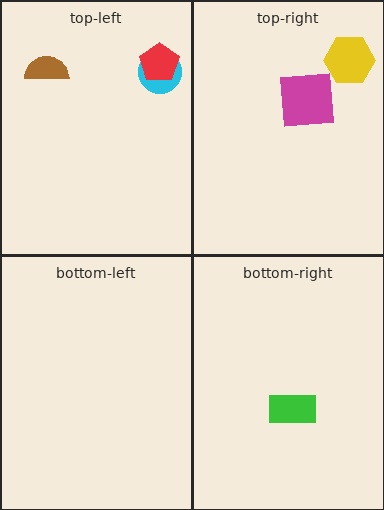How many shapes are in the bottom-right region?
1.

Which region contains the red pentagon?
The top-left region.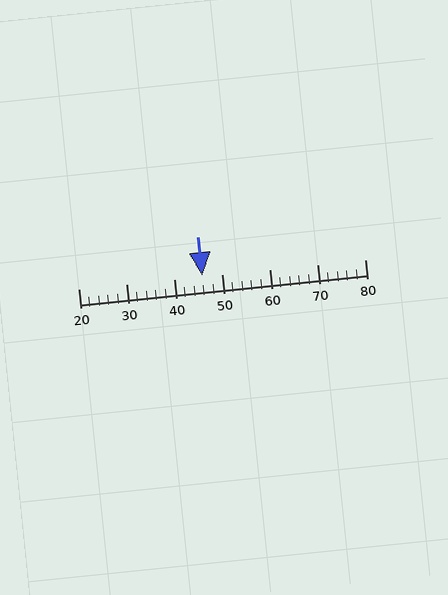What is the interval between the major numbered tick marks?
The major tick marks are spaced 10 units apart.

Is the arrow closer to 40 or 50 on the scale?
The arrow is closer to 50.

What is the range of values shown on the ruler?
The ruler shows values from 20 to 80.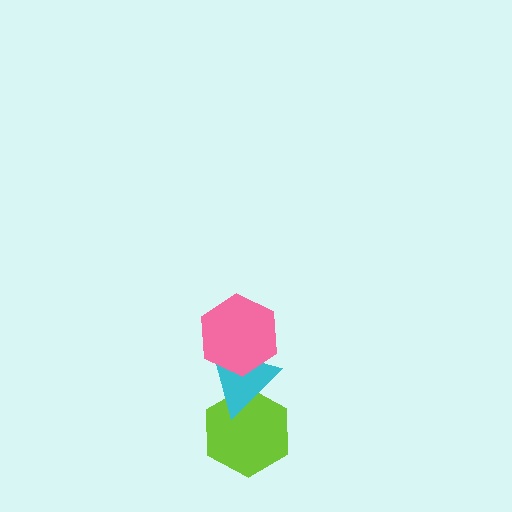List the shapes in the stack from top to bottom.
From top to bottom: the pink hexagon, the cyan triangle, the lime hexagon.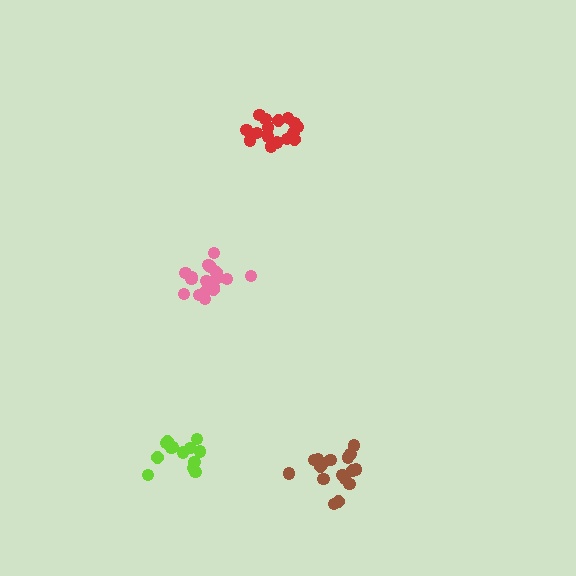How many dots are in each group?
Group 1: 16 dots, Group 2: 18 dots, Group 3: 17 dots, Group 4: 13 dots (64 total).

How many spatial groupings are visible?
There are 4 spatial groupings.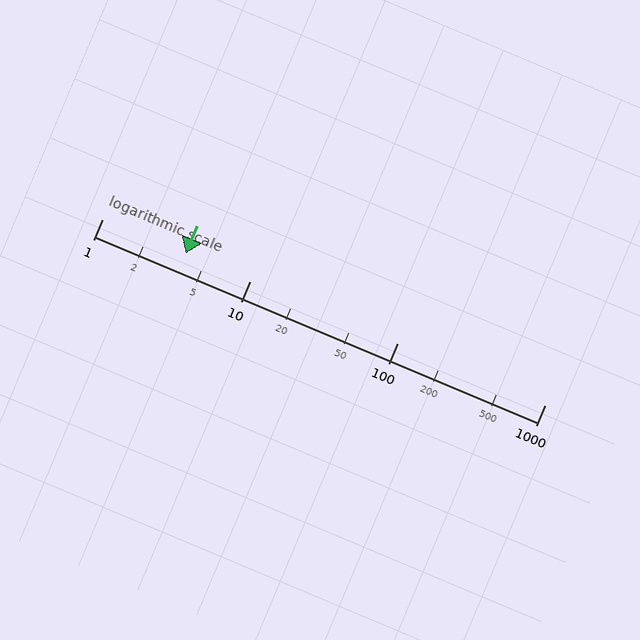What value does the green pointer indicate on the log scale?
The pointer indicates approximately 3.7.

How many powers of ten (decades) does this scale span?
The scale spans 3 decades, from 1 to 1000.